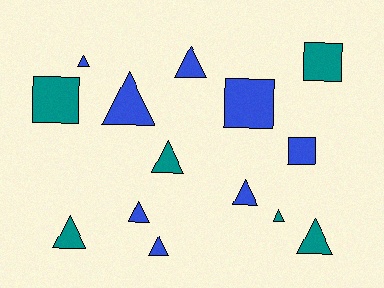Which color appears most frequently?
Blue, with 8 objects.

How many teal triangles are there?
There are 4 teal triangles.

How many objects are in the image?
There are 14 objects.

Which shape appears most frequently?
Triangle, with 10 objects.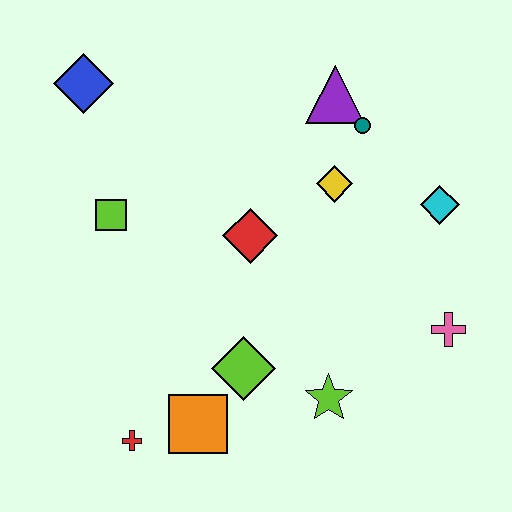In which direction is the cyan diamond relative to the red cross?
The cyan diamond is to the right of the red cross.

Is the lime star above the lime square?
No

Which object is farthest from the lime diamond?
The blue diamond is farthest from the lime diamond.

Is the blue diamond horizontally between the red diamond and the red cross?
No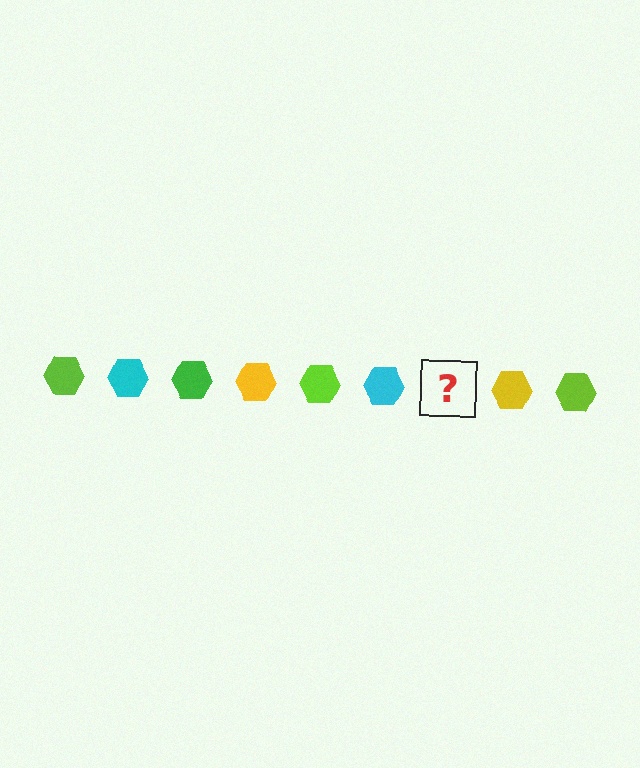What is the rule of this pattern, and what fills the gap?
The rule is that the pattern cycles through lime, cyan, green, yellow hexagons. The gap should be filled with a green hexagon.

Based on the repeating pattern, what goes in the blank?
The blank should be a green hexagon.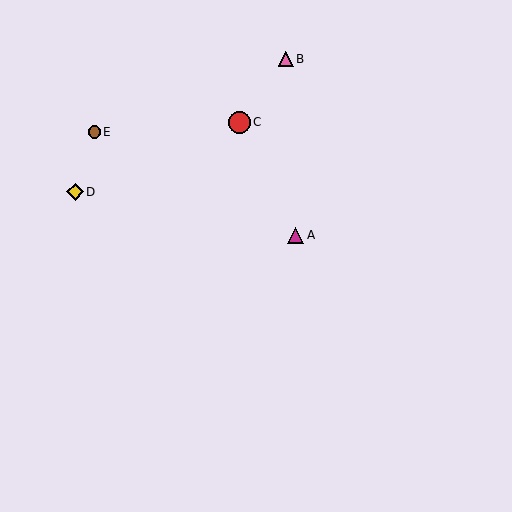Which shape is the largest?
The red circle (labeled C) is the largest.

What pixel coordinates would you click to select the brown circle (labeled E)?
Click at (94, 132) to select the brown circle E.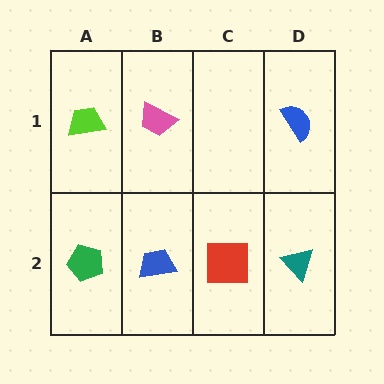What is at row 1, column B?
A pink trapezoid.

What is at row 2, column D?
A teal triangle.